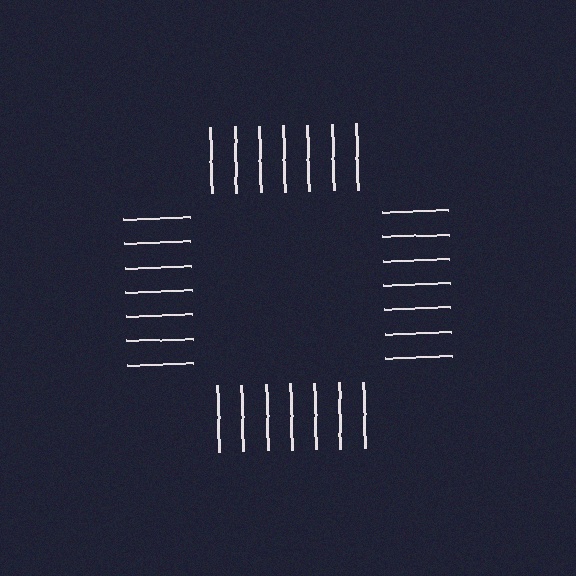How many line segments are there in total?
28 — 7 along each of the 4 edges.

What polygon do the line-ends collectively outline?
An illusory square — the line segments terminate on its edges but no continuous stroke is drawn.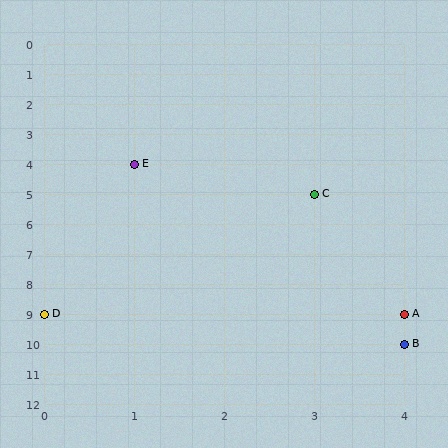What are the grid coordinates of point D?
Point D is at grid coordinates (0, 9).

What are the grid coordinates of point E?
Point E is at grid coordinates (1, 4).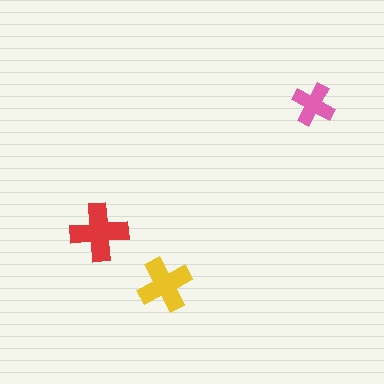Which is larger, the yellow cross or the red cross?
The red one.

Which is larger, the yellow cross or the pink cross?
The yellow one.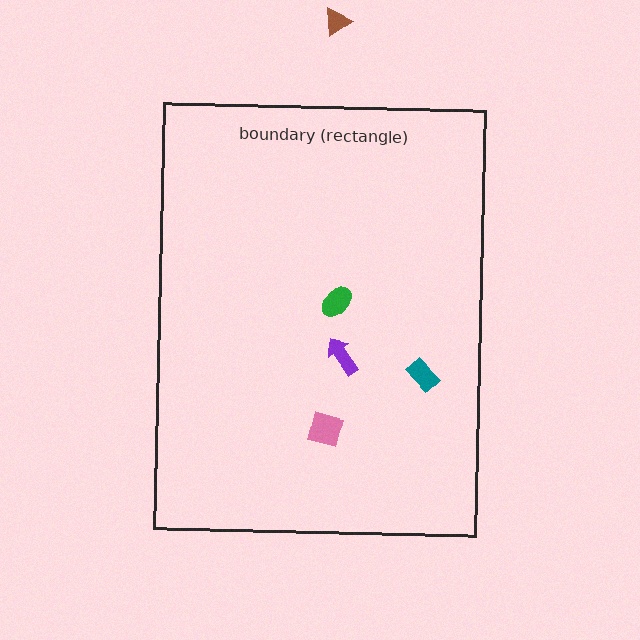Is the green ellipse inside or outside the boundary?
Inside.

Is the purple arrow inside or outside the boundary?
Inside.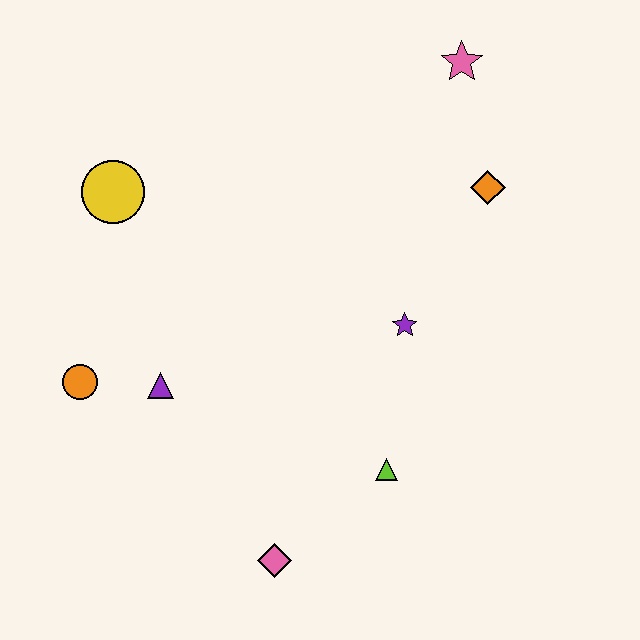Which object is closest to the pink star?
The orange diamond is closest to the pink star.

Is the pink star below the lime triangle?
No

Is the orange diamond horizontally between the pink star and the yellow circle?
No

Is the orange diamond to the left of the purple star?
No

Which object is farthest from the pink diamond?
The pink star is farthest from the pink diamond.